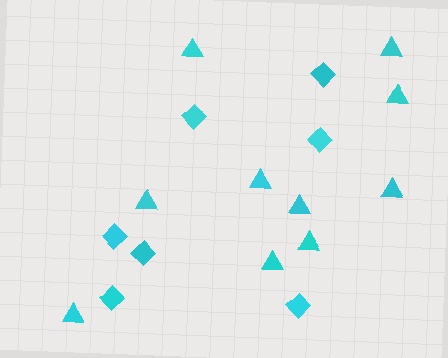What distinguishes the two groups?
There are 2 groups: one group of diamonds (7) and one group of triangles (10).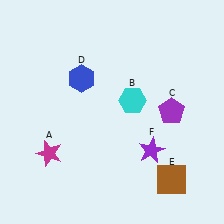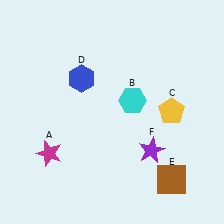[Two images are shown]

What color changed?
The pentagon (C) changed from purple in Image 1 to yellow in Image 2.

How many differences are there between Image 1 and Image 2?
There is 1 difference between the two images.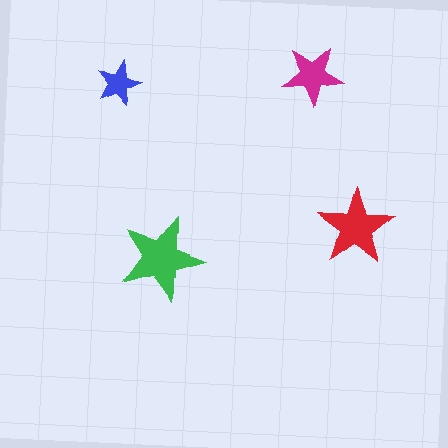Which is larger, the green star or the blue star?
The green one.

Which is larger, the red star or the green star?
The green one.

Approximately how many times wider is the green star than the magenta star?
About 1.5 times wider.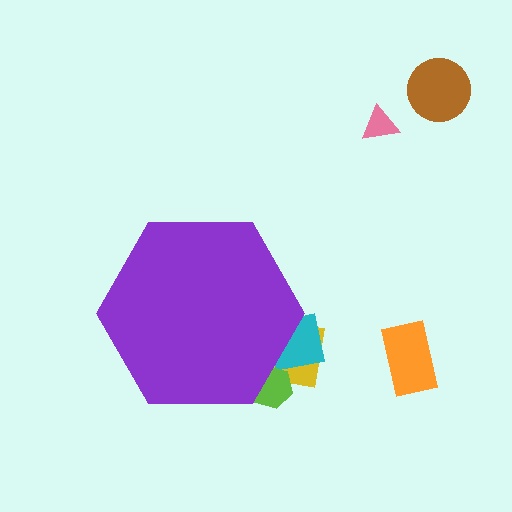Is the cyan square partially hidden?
Yes, the cyan square is partially hidden behind the purple hexagon.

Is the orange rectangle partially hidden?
No, the orange rectangle is fully visible.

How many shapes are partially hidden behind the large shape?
3 shapes are partially hidden.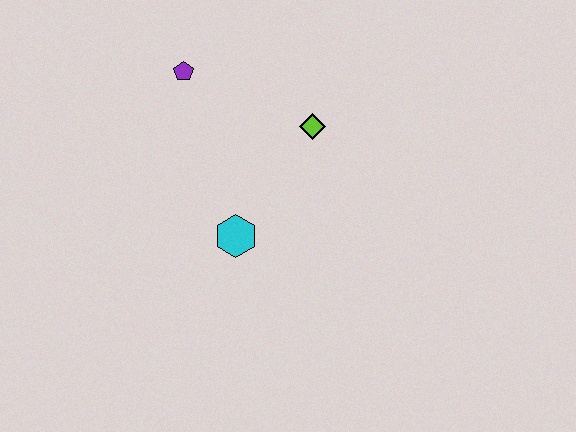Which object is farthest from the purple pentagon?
The cyan hexagon is farthest from the purple pentagon.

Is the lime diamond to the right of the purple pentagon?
Yes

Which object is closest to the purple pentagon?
The lime diamond is closest to the purple pentagon.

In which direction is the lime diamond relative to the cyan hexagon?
The lime diamond is above the cyan hexagon.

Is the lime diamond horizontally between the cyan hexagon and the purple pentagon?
No